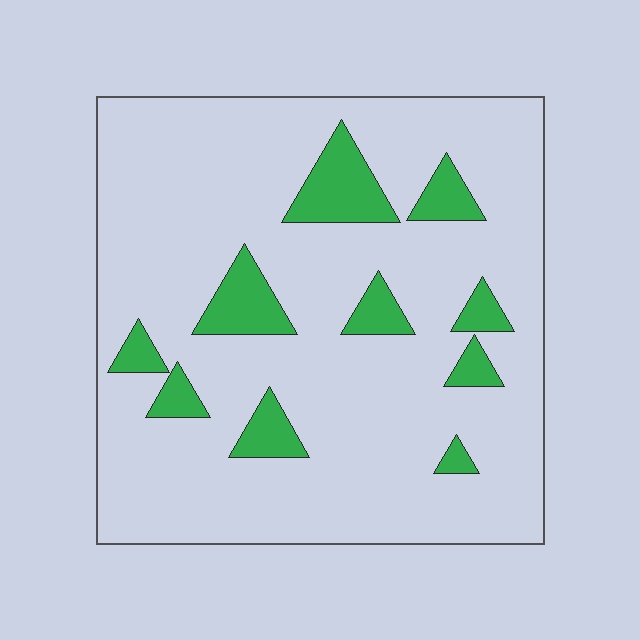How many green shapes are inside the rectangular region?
10.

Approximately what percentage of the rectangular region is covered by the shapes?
Approximately 15%.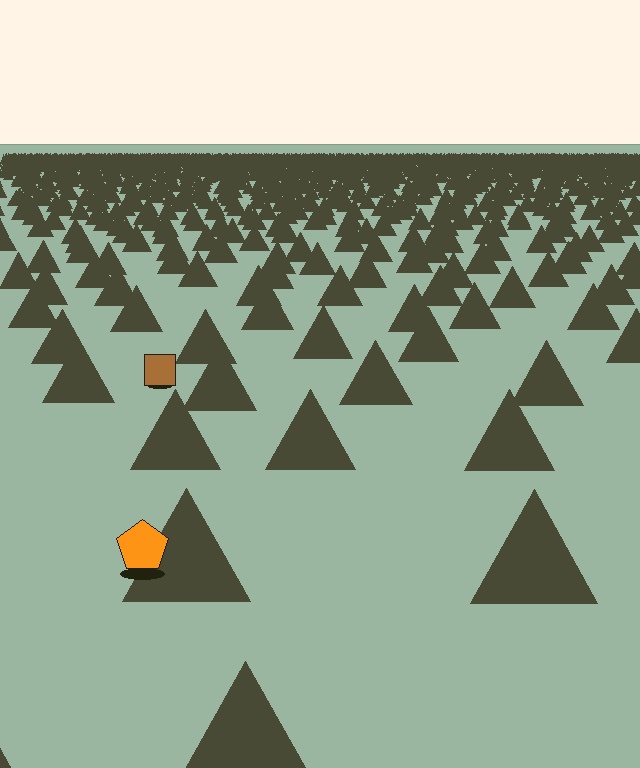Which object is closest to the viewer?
The orange pentagon is closest. The texture marks near it are larger and more spread out.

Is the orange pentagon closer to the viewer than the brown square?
Yes. The orange pentagon is closer — you can tell from the texture gradient: the ground texture is coarser near it.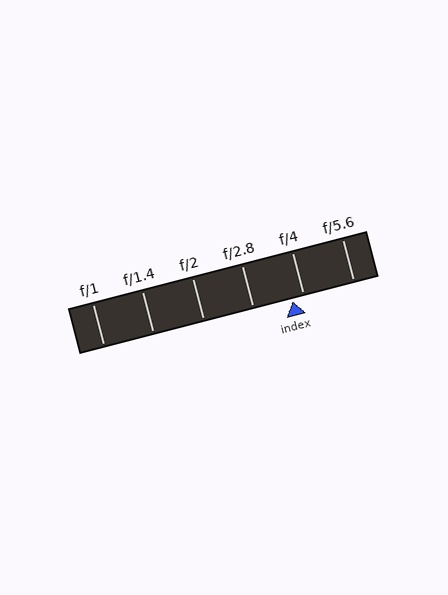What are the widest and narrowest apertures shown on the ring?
The widest aperture shown is f/1 and the narrowest is f/5.6.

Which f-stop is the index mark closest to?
The index mark is closest to f/4.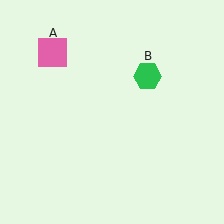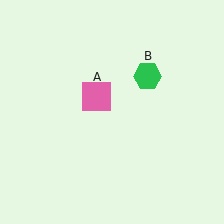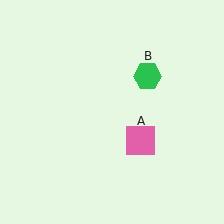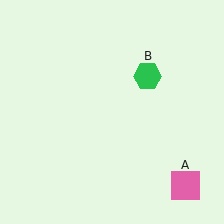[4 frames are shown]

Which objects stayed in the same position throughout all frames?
Green hexagon (object B) remained stationary.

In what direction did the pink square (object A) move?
The pink square (object A) moved down and to the right.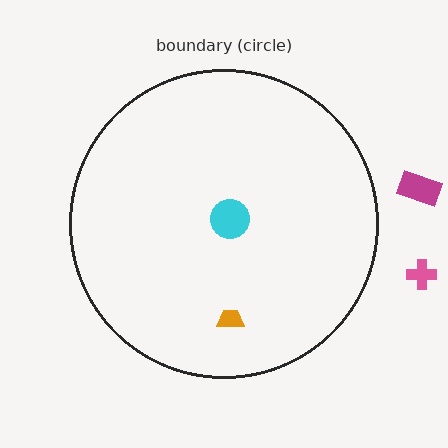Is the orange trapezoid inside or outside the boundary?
Inside.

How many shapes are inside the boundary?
2 inside, 2 outside.